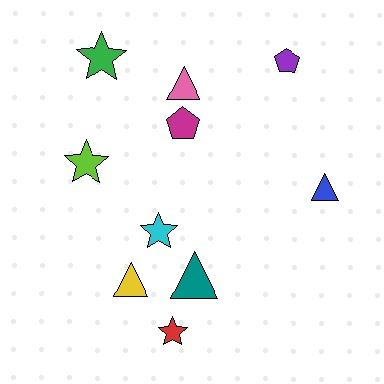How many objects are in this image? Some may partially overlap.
There are 10 objects.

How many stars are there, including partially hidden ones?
There are 4 stars.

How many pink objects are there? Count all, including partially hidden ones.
There is 1 pink object.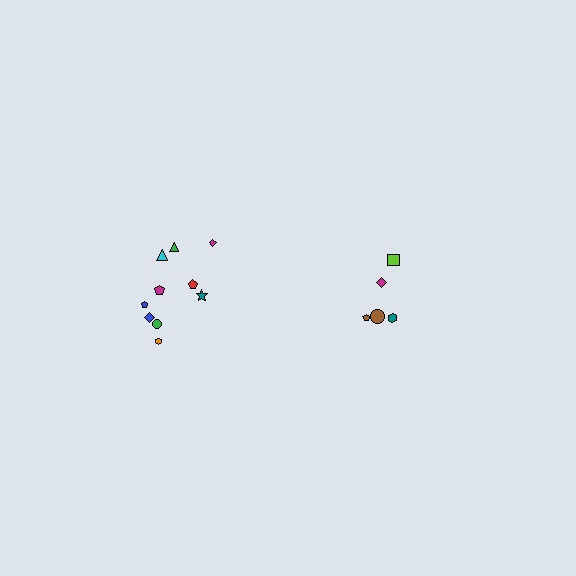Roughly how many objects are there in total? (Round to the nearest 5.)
Roughly 15 objects in total.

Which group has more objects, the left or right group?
The left group.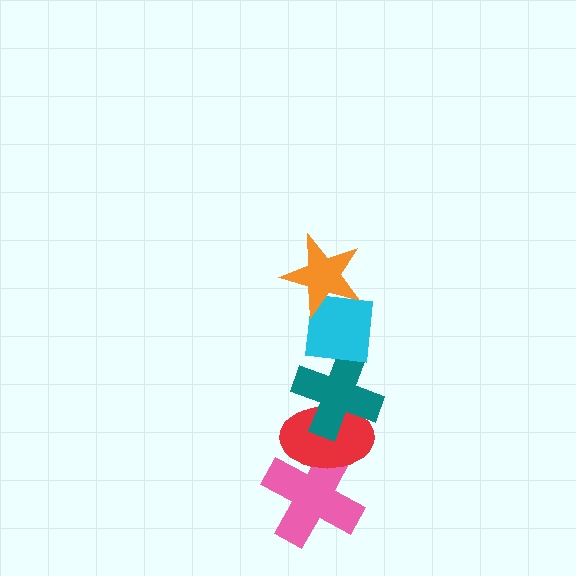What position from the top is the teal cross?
The teal cross is 3rd from the top.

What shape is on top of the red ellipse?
The teal cross is on top of the red ellipse.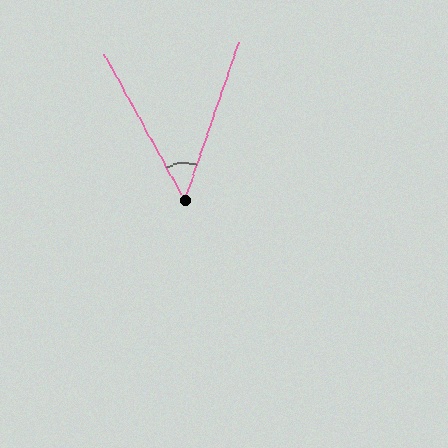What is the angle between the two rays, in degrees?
Approximately 48 degrees.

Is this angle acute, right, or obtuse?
It is acute.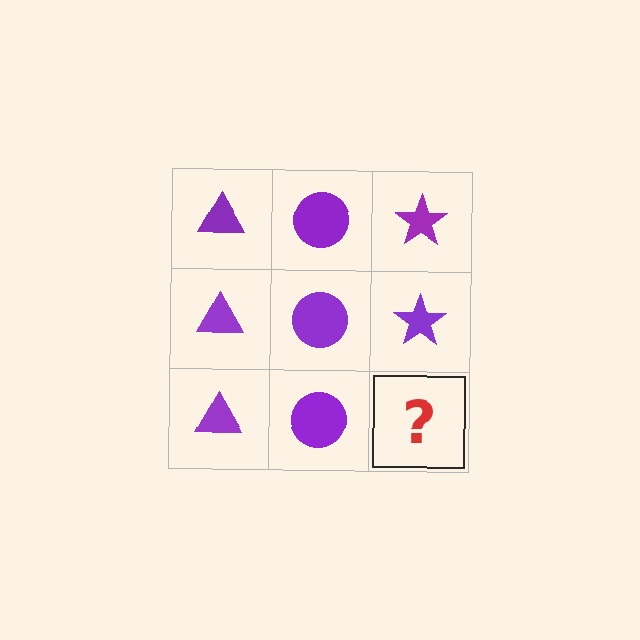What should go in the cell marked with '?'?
The missing cell should contain a purple star.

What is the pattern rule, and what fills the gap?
The rule is that each column has a consistent shape. The gap should be filled with a purple star.